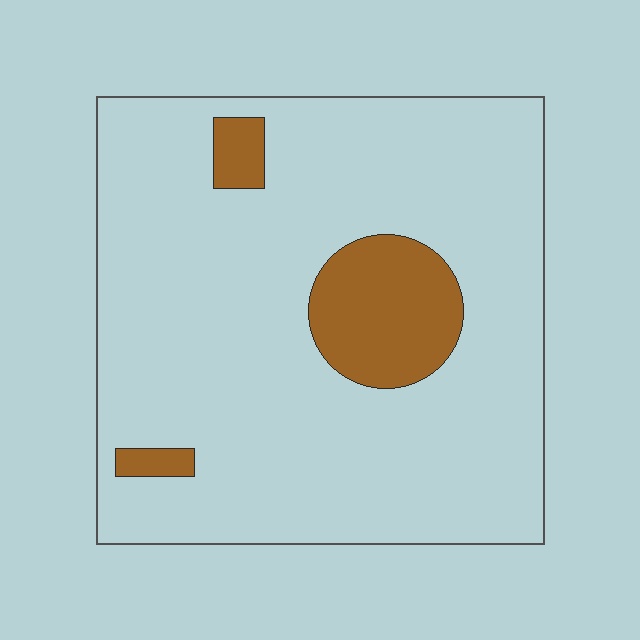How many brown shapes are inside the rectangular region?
3.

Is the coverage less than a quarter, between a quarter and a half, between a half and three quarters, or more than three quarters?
Less than a quarter.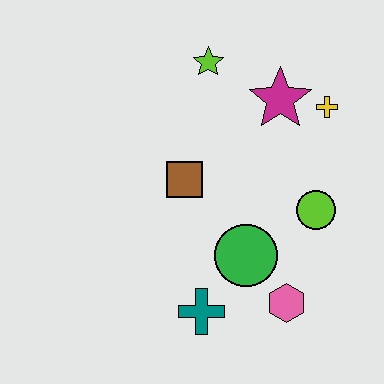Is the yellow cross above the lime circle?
Yes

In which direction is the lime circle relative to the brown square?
The lime circle is to the right of the brown square.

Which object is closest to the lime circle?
The green circle is closest to the lime circle.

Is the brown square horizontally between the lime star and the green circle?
No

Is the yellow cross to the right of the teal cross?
Yes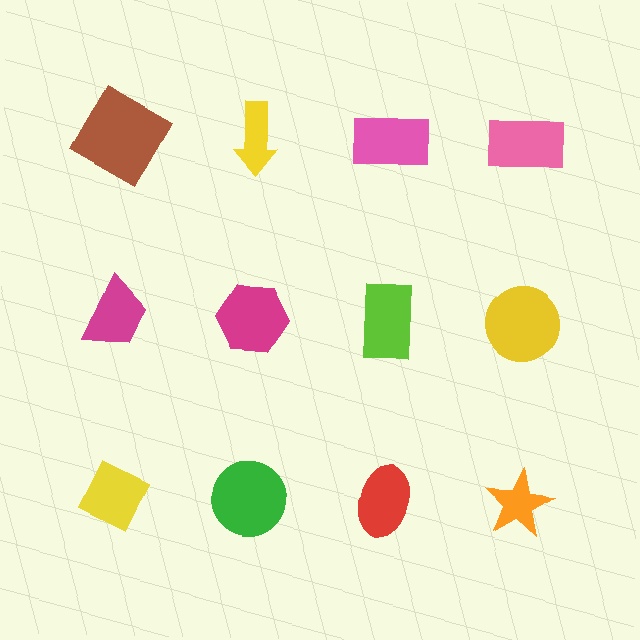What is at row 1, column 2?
A yellow arrow.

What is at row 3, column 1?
A yellow diamond.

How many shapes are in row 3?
4 shapes.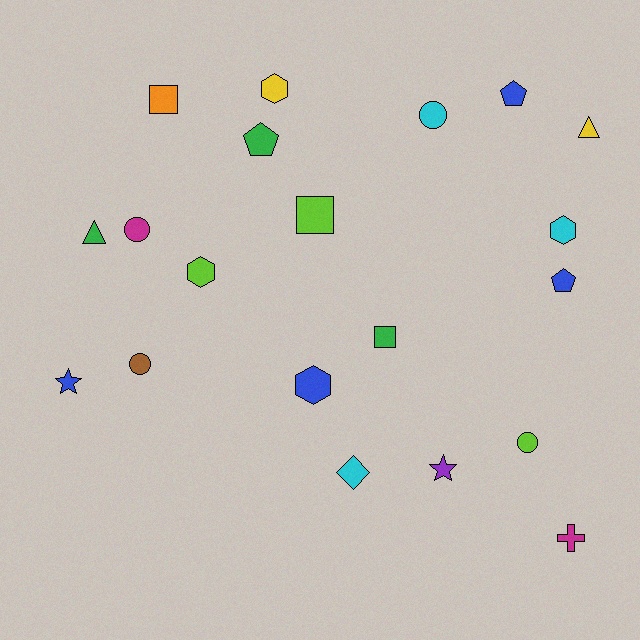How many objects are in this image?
There are 20 objects.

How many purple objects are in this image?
There is 1 purple object.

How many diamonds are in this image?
There is 1 diamond.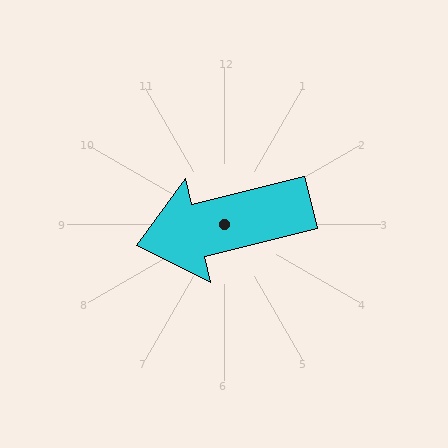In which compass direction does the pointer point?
West.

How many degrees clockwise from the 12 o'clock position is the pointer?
Approximately 256 degrees.